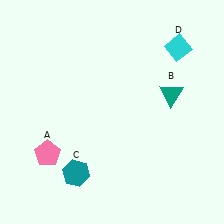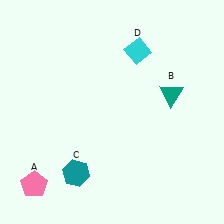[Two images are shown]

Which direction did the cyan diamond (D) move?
The cyan diamond (D) moved left.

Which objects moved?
The objects that moved are: the pink pentagon (A), the cyan diamond (D).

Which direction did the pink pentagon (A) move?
The pink pentagon (A) moved down.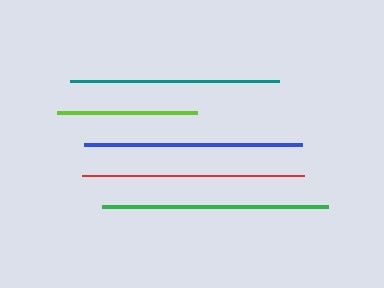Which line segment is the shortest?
The lime line is the shortest at approximately 141 pixels.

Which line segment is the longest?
The green line is the longest at approximately 225 pixels.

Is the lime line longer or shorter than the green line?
The green line is longer than the lime line.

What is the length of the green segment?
The green segment is approximately 225 pixels long.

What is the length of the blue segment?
The blue segment is approximately 218 pixels long.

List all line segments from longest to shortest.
From longest to shortest: green, red, blue, teal, lime.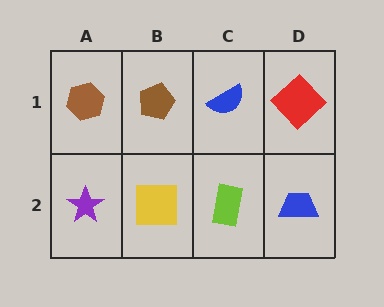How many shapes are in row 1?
4 shapes.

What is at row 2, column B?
A yellow square.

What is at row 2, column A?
A purple star.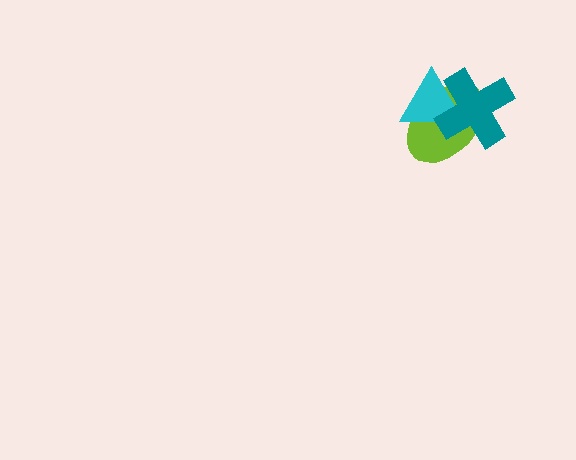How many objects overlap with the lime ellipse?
2 objects overlap with the lime ellipse.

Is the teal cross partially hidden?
No, no other shape covers it.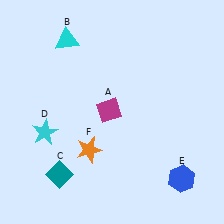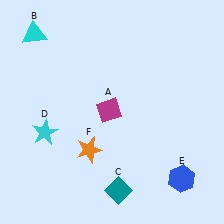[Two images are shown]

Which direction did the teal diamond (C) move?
The teal diamond (C) moved right.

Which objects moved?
The objects that moved are: the cyan triangle (B), the teal diamond (C).